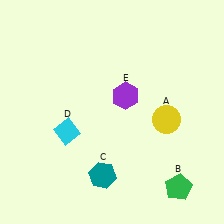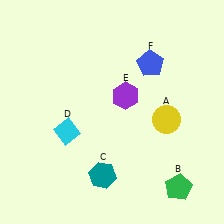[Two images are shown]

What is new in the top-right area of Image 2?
A blue pentagon (F) was added in the top-right area of Image 2.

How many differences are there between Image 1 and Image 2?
There is 1 difference between the two images.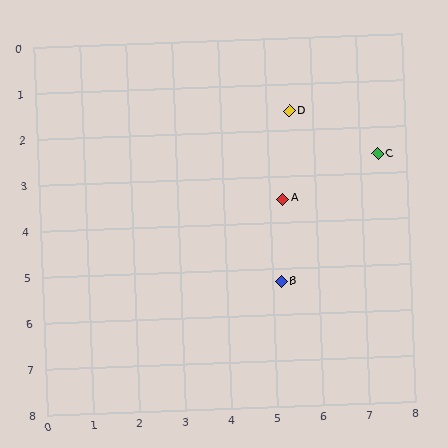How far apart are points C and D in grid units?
Points C and D are about 2.1 grid units apart.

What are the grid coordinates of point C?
Point C is at approximately (7.4, 2.6).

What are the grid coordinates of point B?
Point B is at approximately (5.2, 5.3).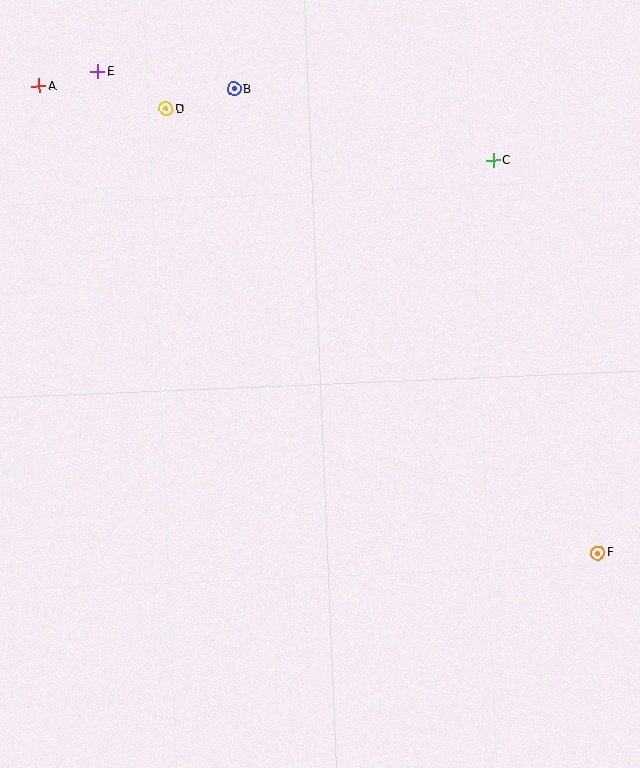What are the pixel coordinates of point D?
Point D is at (166, 109).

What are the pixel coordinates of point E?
Point E is at (98, 72).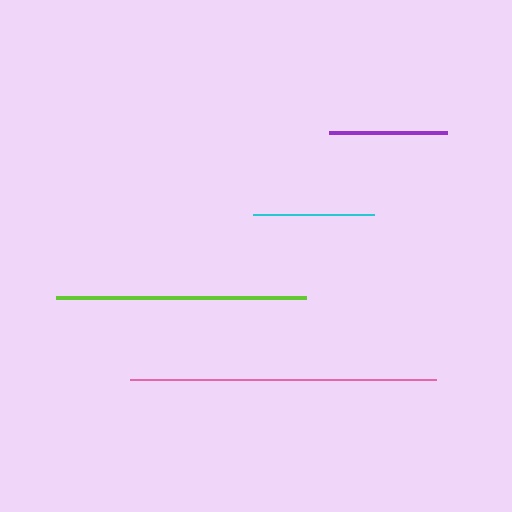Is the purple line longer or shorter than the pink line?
The pink line is longer than the purple line.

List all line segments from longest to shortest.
From longest to shortest: pink, lime, cyan, purple.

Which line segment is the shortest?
The purple line is the shortest at approximately 117 pixels.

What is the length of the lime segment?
The lime segment is approximately 250 pixels long.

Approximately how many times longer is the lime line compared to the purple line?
The lime line is approximately 2.1 times the length of the purple line.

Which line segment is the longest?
The pink line is the longest at approximately 306 pixels.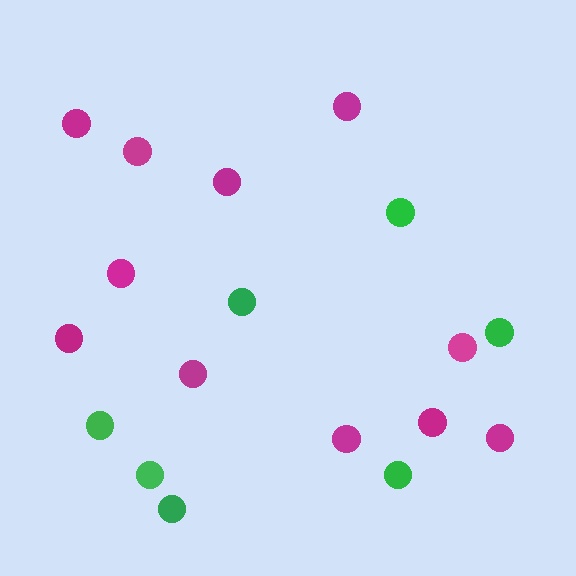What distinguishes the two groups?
There are 2 groups: one group of magenta circles (11) and one group of green circles (7).